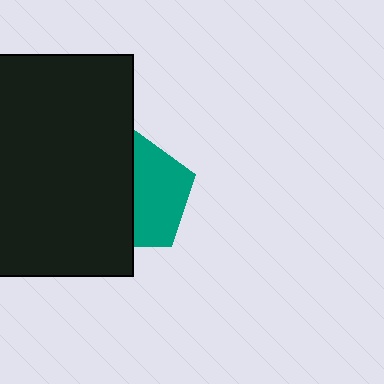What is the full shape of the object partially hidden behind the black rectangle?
The partially hidden object is a teal pentagon.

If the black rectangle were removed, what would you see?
You would see the complete teal pentagon.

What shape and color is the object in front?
The object in front is a black rectangle.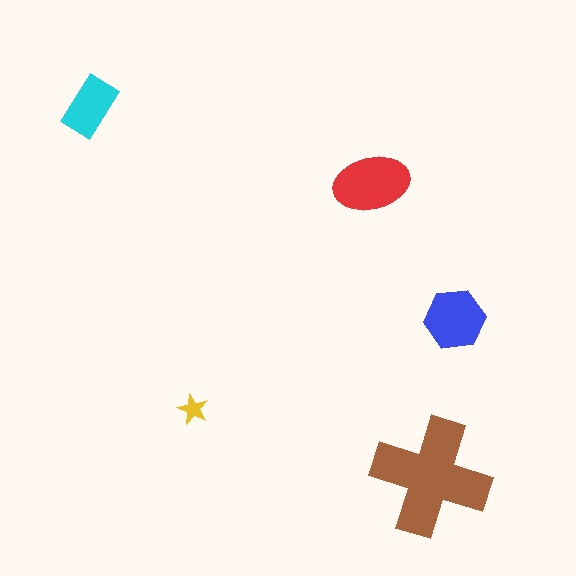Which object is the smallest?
The yellow star.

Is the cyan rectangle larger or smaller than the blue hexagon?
Smaller.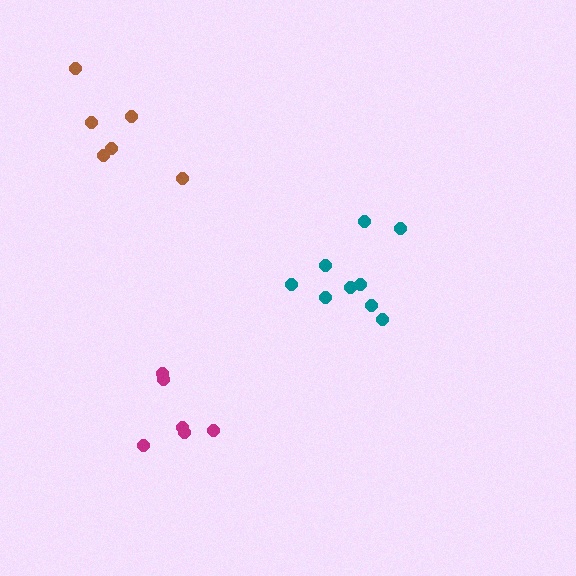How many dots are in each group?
Group 1: 6 dots, Group 2: 9 dots, Group 3: 6 dots (21 total).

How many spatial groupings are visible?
There are 3 spatial groupings.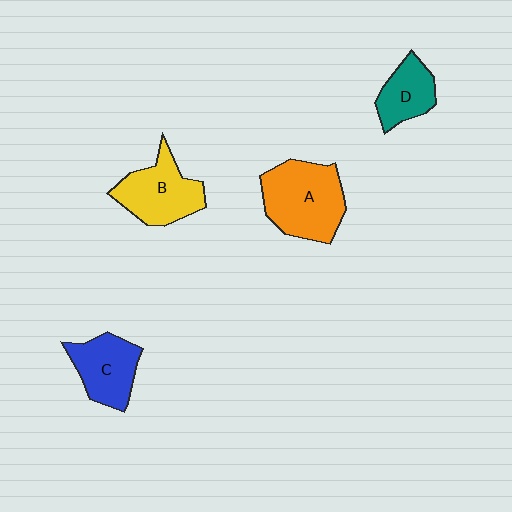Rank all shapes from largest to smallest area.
From largest to smallest: A (orange), B (yellow), C (blue), D (teal).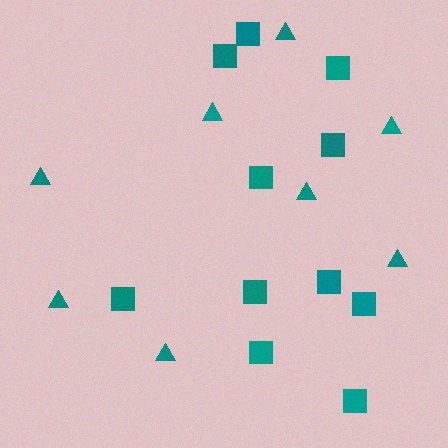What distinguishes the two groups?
There are 2 groups: one group of squares (11) and one group of triangles (8).